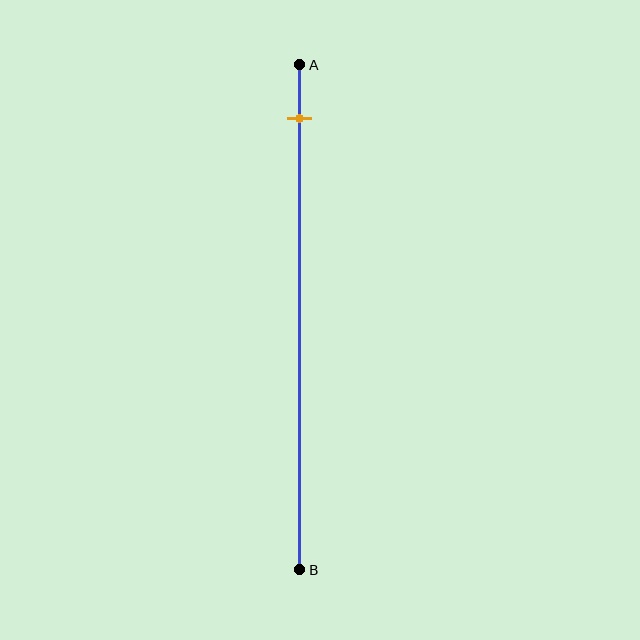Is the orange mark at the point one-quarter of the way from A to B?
No, the mark is at about 10% from A, not at the 25% one-quarter point.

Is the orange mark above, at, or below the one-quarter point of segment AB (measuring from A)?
The orange mark is above the one-quarter point of segment AB.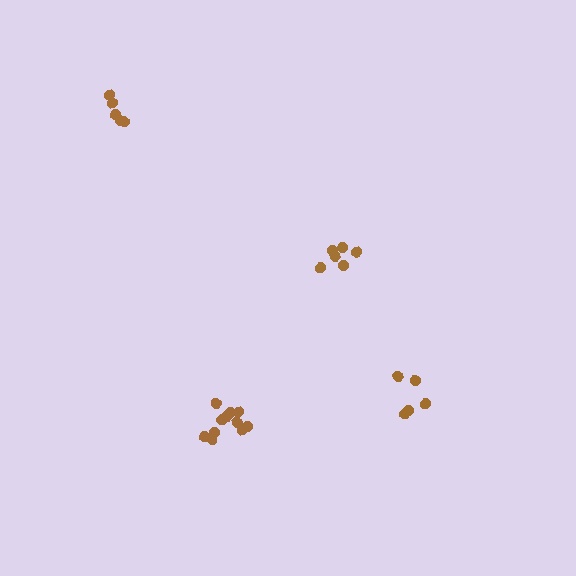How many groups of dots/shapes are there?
There are 4 groups.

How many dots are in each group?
Group 1: 11 dots, Group 2: 6 dots, Group 3: 5 dots, Group 4: 5 dots (27 total).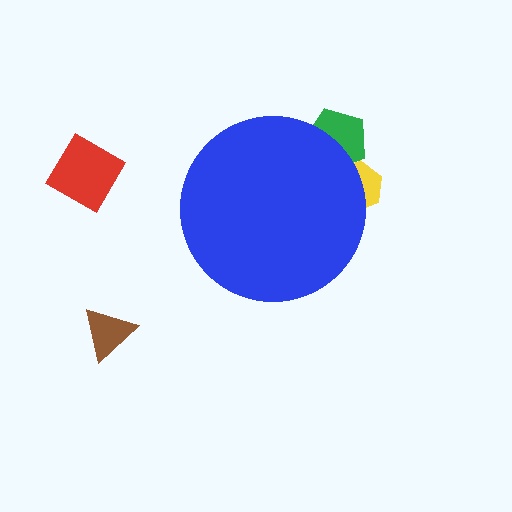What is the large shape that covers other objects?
A blue circle.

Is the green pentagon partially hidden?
Yes, the green pentagon is partially hidden behind the blue circle.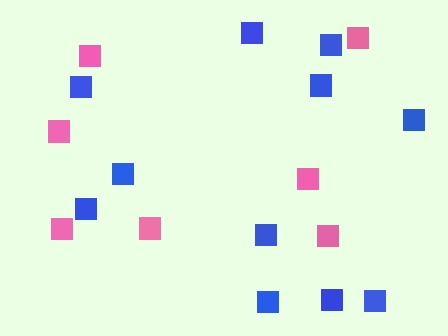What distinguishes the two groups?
There are 2 groups: one group of pink squares (7) and one group of blue squares (11).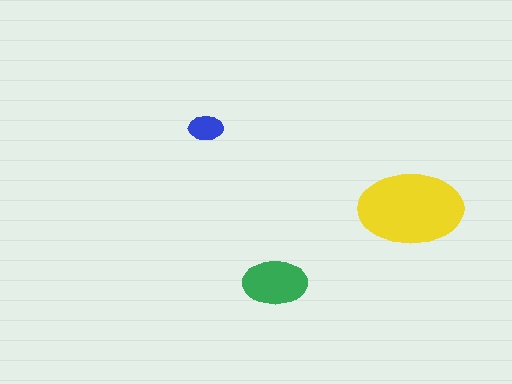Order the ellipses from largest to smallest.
the yellow one, the green one, the blue one.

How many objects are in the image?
There are 3 objects in the image.